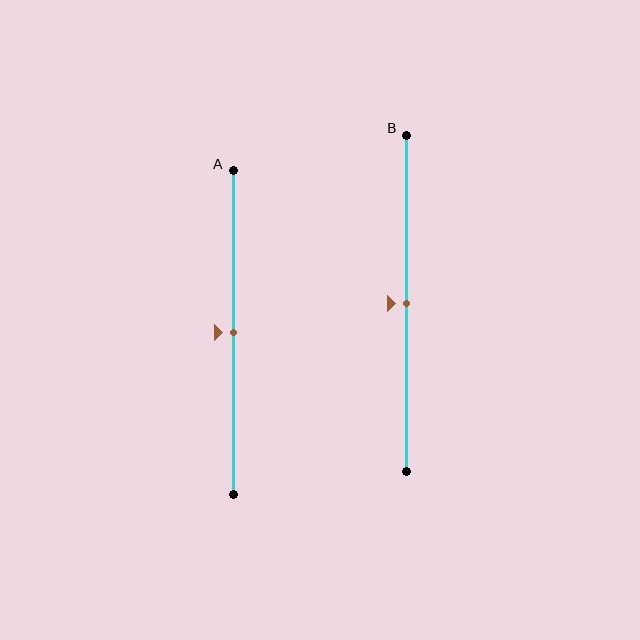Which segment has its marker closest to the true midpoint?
Segment A has its marker closest to the true midpoint.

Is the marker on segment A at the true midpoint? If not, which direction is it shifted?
Yes, the marker on segment A is at the true midpoint.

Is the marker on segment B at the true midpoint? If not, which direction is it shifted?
Yes, the marker on segment B is at the true midpoint.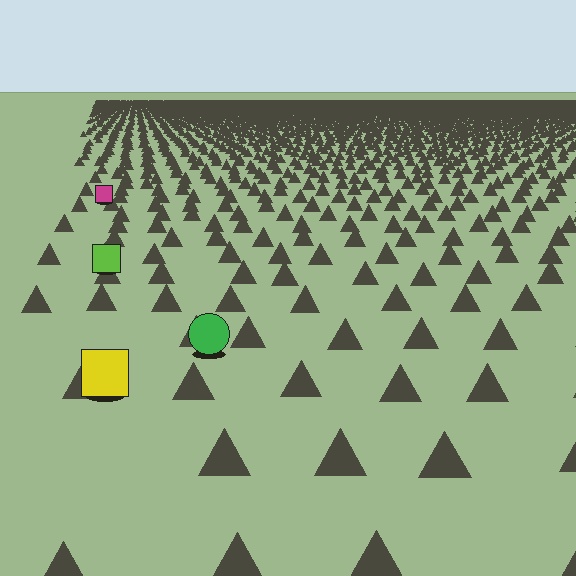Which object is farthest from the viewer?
The magenta square is farthest from the viewer. It appears smaller and the ground texture around it is denser.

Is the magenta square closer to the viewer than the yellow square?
No. The yellow square is closer — you can tell from the texture gradient: the ground texture is coarser near it.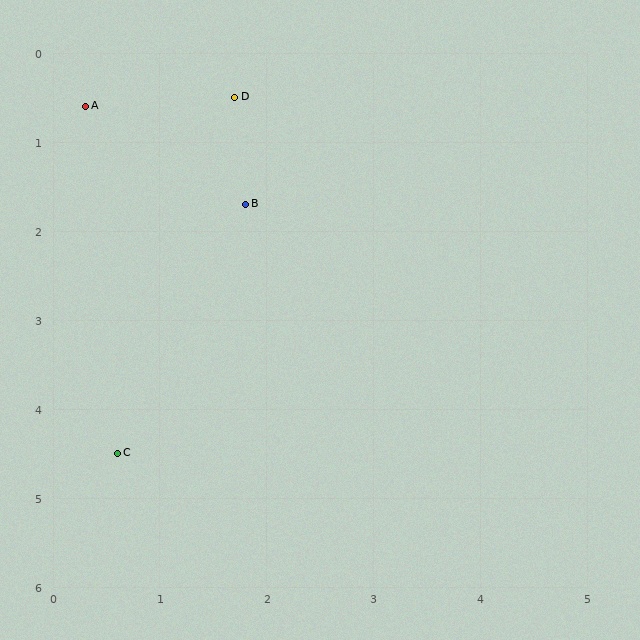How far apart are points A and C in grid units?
Points A and C are about 3.9 grid units apart.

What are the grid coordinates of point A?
Point A is at approximately (0.3, 0.6).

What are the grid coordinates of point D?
Point D is at approximately (1.7, 0.5).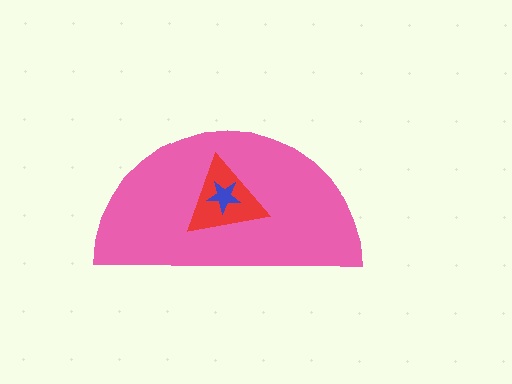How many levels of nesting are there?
3.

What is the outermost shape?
The pink semicircle.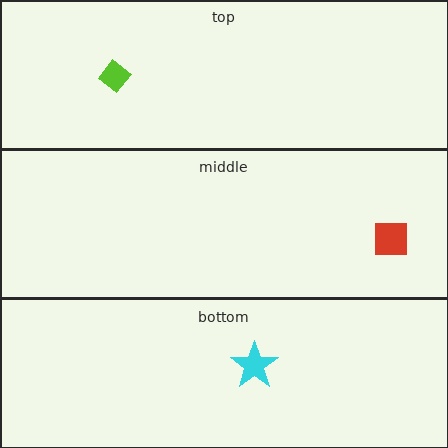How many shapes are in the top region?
1.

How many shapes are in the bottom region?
1.